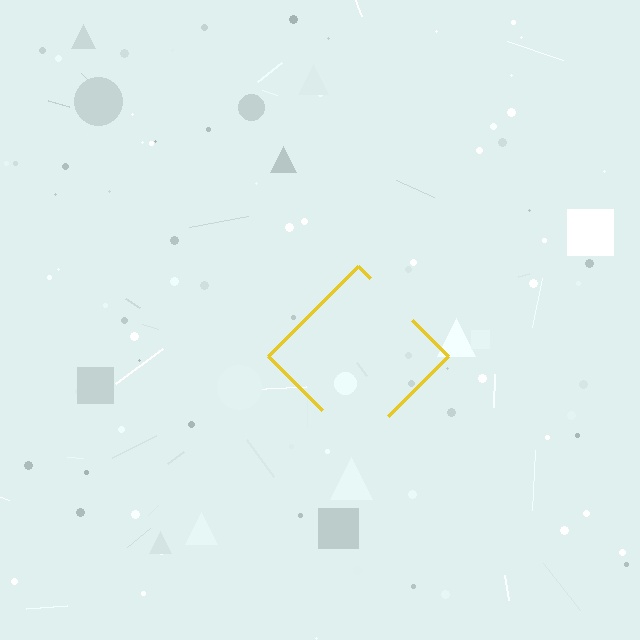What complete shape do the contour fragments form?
The contour fragments form a diamond.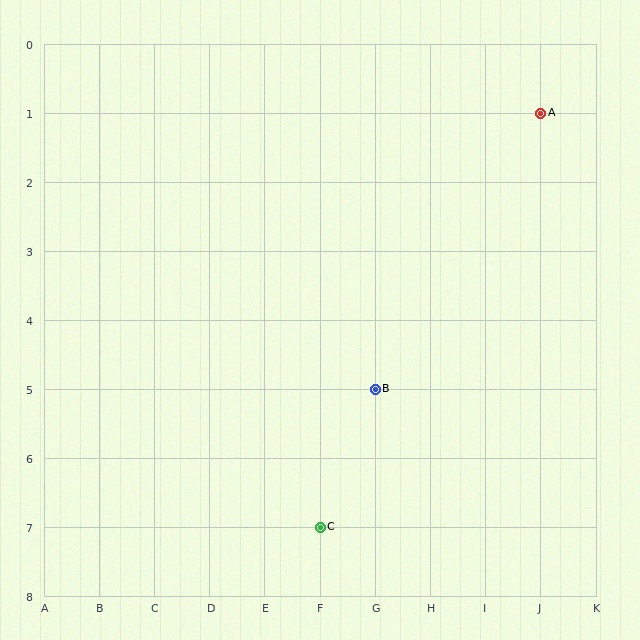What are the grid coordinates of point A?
Point A is at grid coordinates (J, 1).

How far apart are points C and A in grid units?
Points C and A are 4 columns and 6 rows apart (about 7.2 grid units diagonally).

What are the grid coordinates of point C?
Point C is at grid coordinates (F, 7).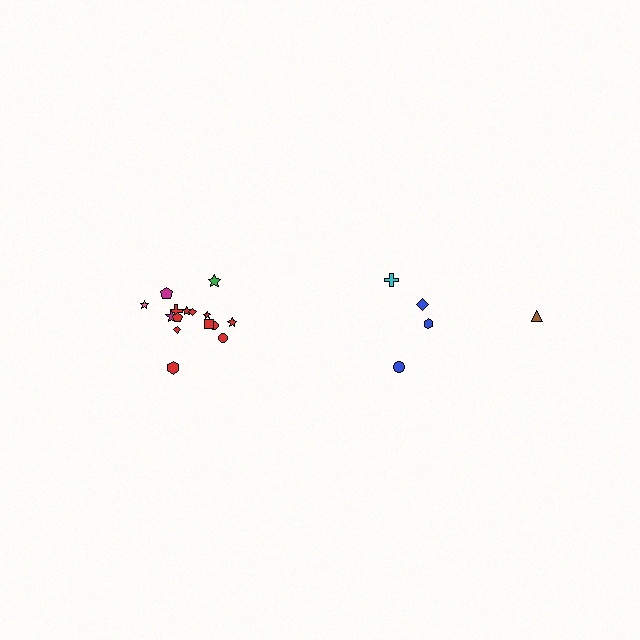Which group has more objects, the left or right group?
The left group.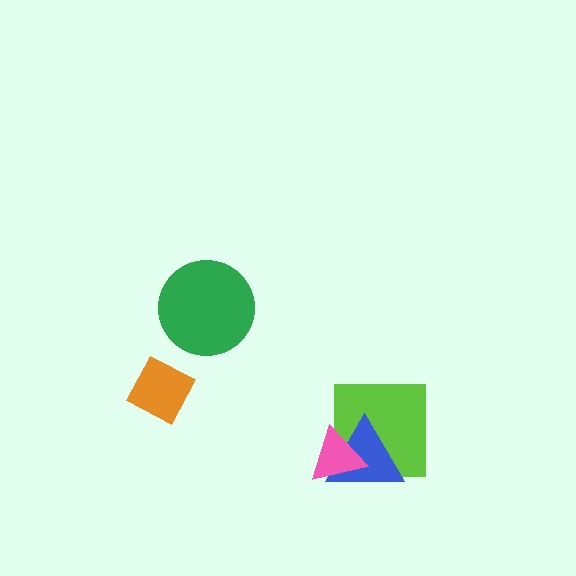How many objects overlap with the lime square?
2 objects overlap with the lime square.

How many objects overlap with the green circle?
0 objects overlap with the green circle.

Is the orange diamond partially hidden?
No, no other shape covers it.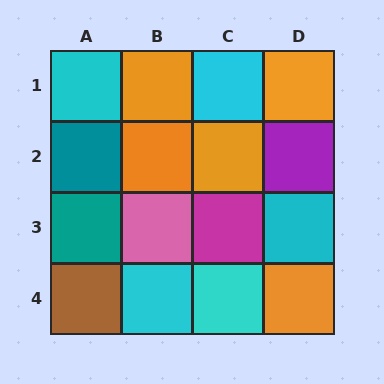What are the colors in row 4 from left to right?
Brown, cyan, cyan, orange.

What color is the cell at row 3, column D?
Cyan.